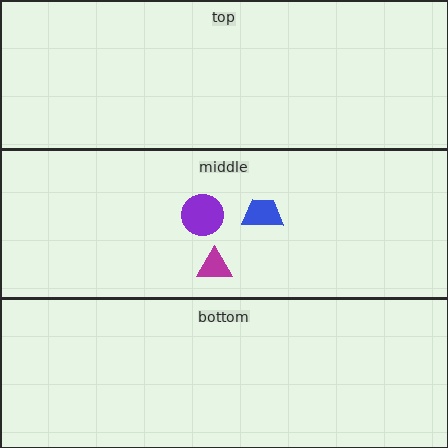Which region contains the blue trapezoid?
The middle region.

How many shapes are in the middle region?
3.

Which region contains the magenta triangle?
The middle region.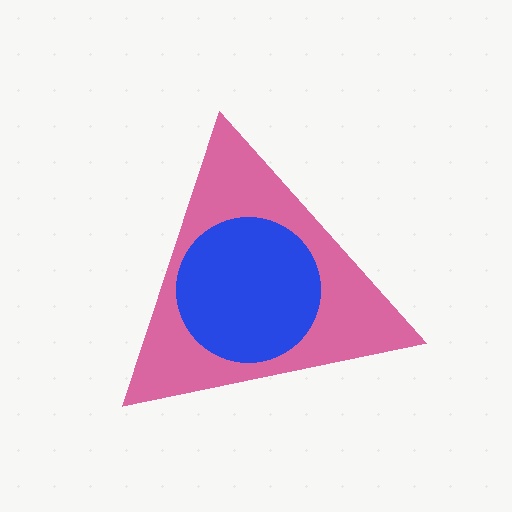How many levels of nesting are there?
2.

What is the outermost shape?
The pink triangle.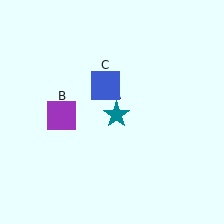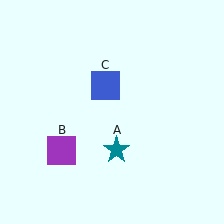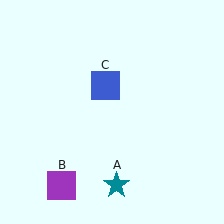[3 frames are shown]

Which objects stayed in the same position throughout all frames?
Blue square (object C) remained stationary.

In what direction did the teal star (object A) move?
The teal star (object A) moved down.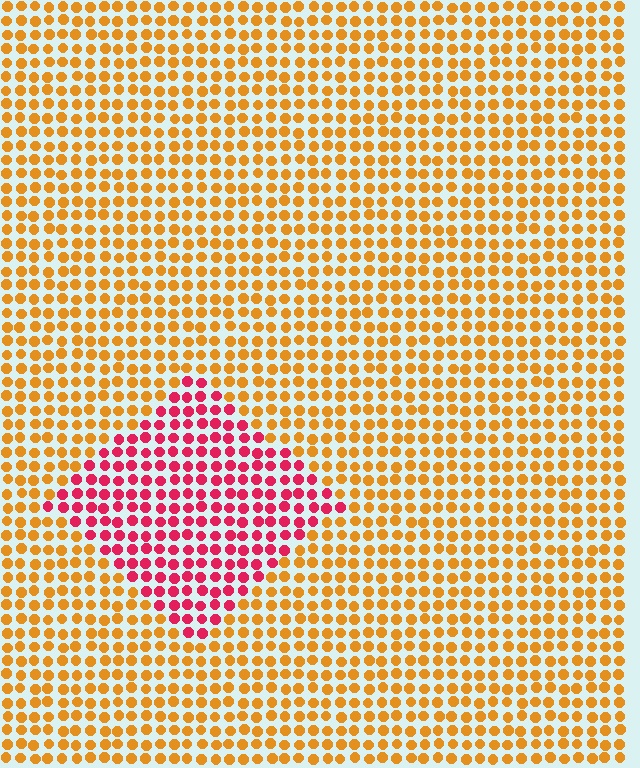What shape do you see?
I see a diamond.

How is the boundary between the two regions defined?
The boundary is defined purely by a slight shift in hue (about 53 degrees). Spacing, size, and orientation are identical on both sides.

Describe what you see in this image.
The image is filled with small orange elements in a uniform arrangement. A diamond-shaped region is visible where the elements are tinted to a slightly different hue, forming a subtle color boundary.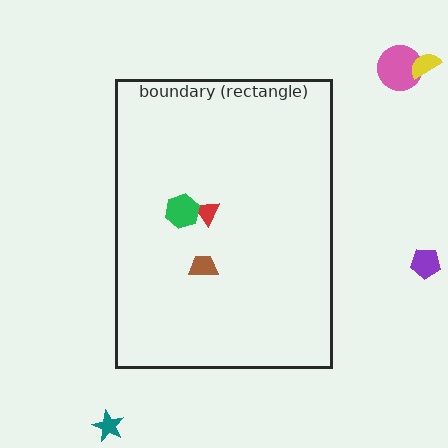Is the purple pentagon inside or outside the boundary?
Outside.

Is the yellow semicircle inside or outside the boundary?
Outside.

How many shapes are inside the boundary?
3 inside, 4 outside.